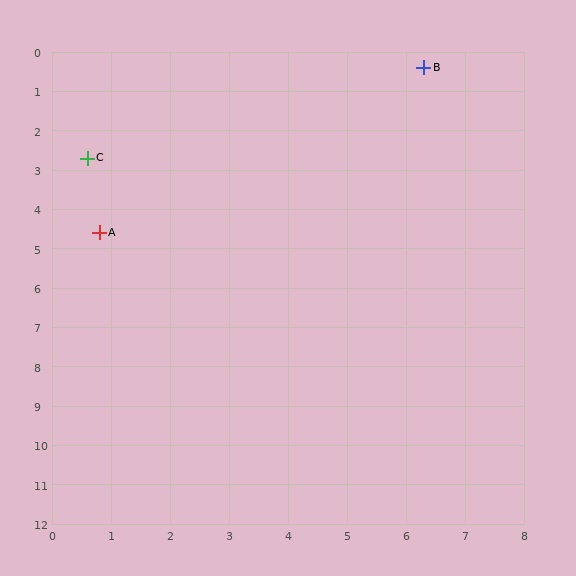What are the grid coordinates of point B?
Point B is at approximately (6.3, 0.4).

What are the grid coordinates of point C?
Point C is at approximately (0.6, 2.7).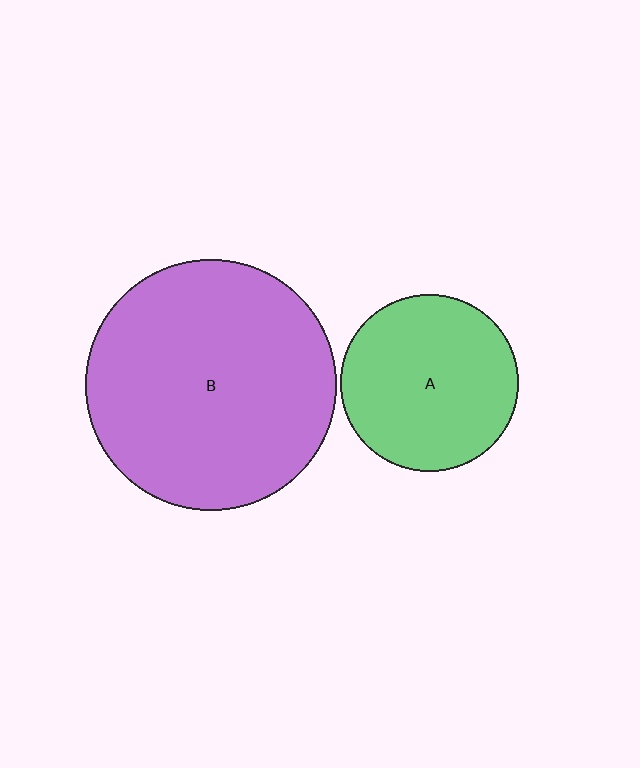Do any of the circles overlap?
No, none of the circles overlap.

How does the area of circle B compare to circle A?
Approximately 2.0 times.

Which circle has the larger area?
Circle B (purple).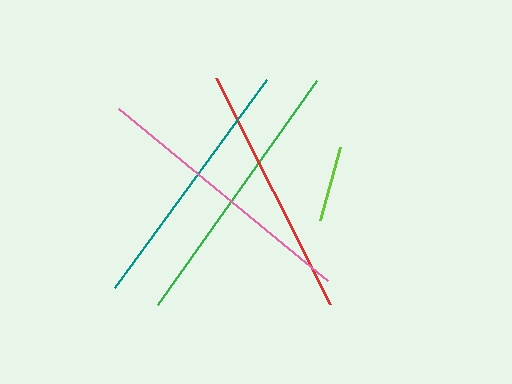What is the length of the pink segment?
The pink segment is approximately 271 pixels long.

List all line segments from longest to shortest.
From longest to shortest: green, pink, teal, red, lime.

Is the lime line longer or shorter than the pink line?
The pink line is longer than the lime line.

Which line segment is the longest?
The green line is the longest at approximately 275 pixels.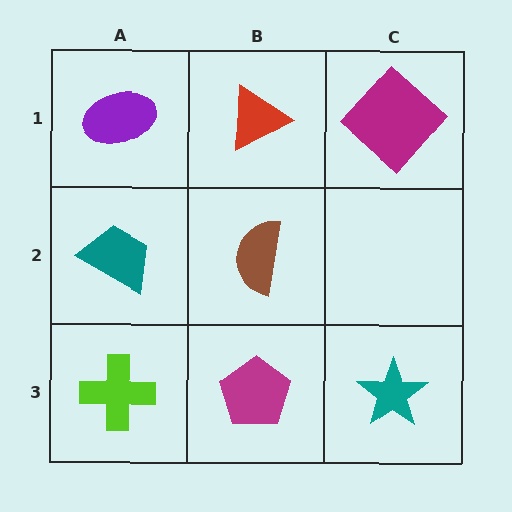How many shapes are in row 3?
3 shapes.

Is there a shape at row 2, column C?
No, that cell is empty.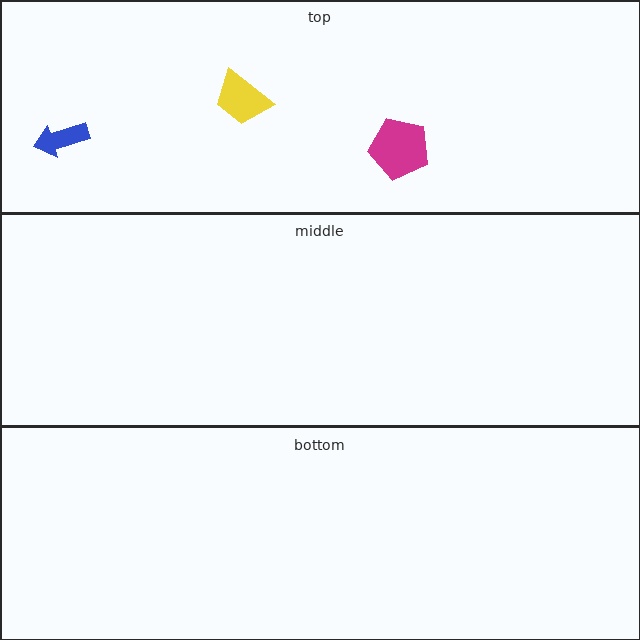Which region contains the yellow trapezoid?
The top region.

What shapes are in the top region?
The yellow trapezoid, the blue arrow, the magenta pentagon.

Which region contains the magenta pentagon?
The top region.